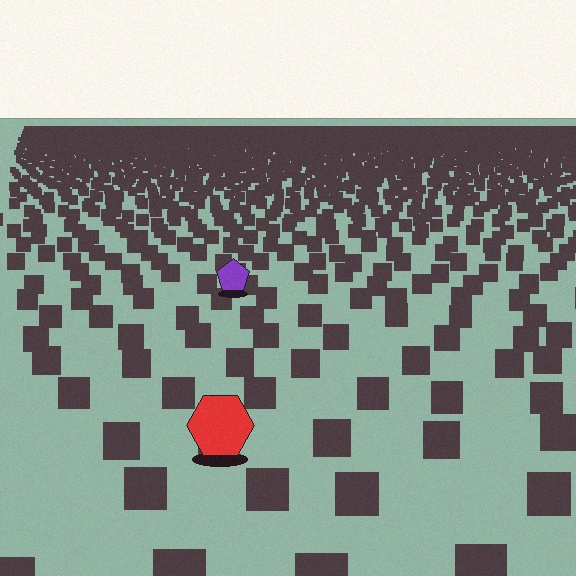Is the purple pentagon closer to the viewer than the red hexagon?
No. The red hexagon is closer — you can tell from the texture gradient: the ground texture is coarser near it.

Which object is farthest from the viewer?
The purple pentagon is farthest from the viewer. It appears smaller and the ground texture around it is denser.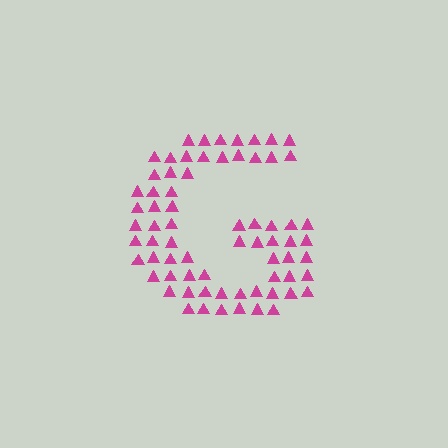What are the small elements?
The small elements are triangles.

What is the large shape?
The large shape is the letter G.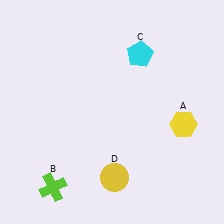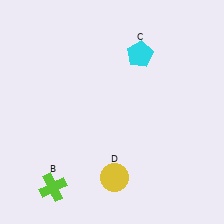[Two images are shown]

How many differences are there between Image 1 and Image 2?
There is 1 difference between the two images.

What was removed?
The yellow hexagon (A) was removed in Image 2.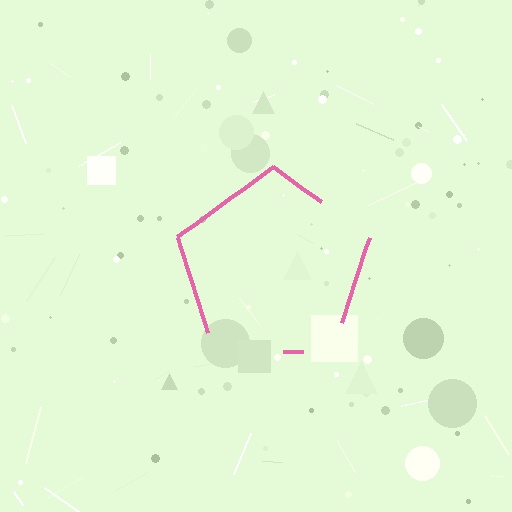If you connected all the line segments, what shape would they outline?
They would outline a pentagon.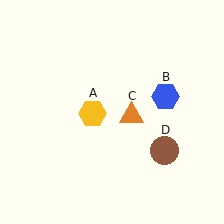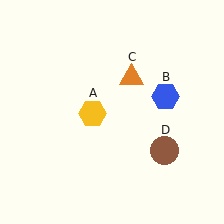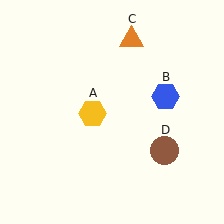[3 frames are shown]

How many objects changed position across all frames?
1 object changed position: orange triangle (object C).